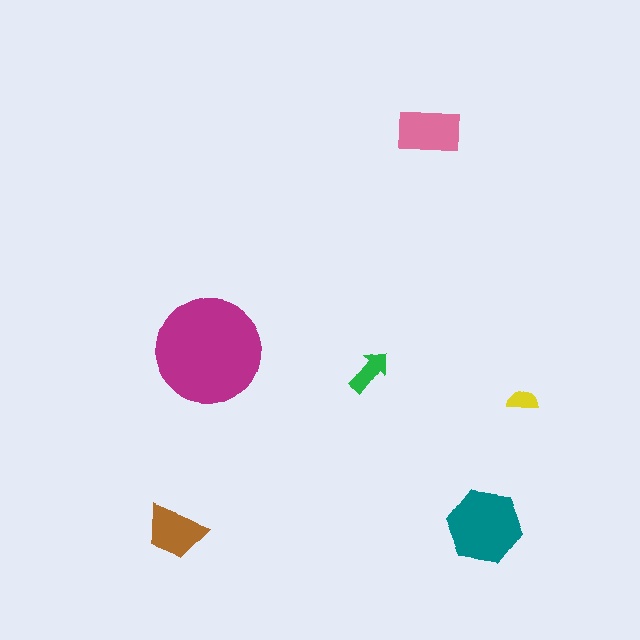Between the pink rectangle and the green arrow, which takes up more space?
The pink rectangle.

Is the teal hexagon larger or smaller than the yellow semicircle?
Larger.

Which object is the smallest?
The yellow semicircle.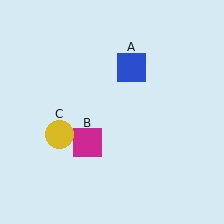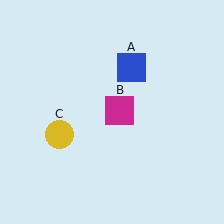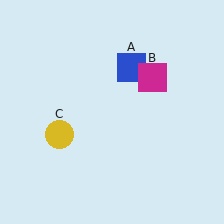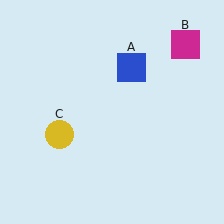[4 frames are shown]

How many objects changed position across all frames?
1 object changed position: magenta square (object B).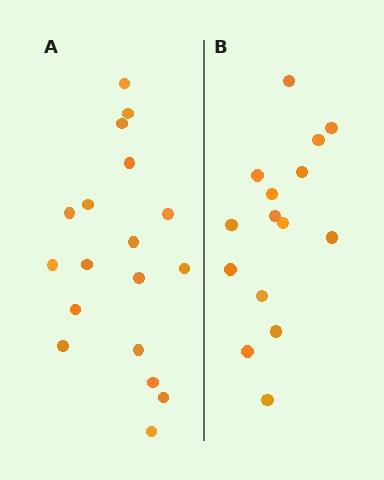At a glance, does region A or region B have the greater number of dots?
Region A (the left region) has more dots.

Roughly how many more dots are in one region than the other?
Region A has just a few more — roughly 2 or 3 more dots than region B.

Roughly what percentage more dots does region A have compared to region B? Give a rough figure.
About 20% more.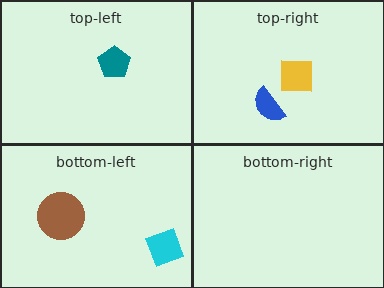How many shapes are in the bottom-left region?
2.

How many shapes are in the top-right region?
2.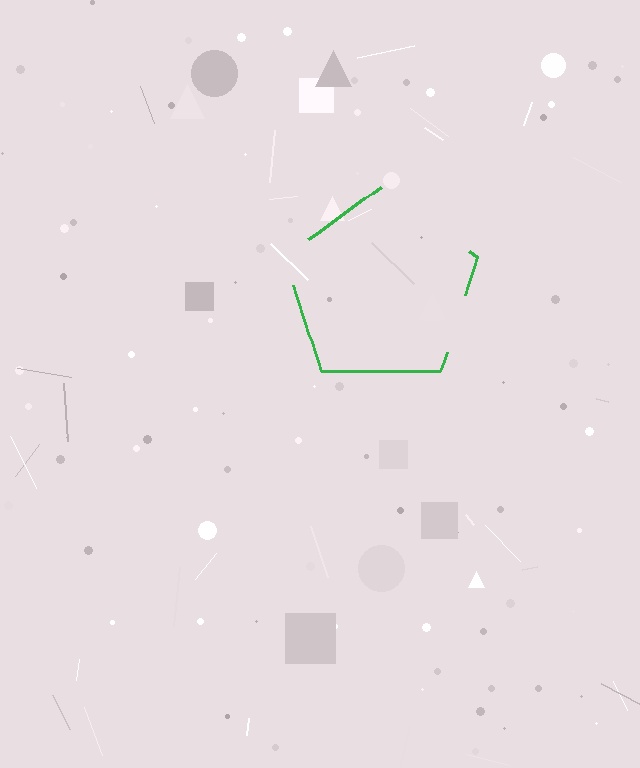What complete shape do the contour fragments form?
The contour fragments form a pentagon.